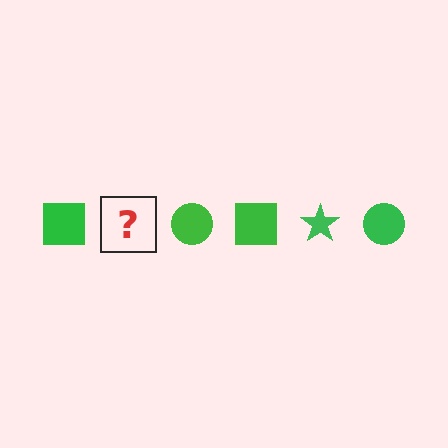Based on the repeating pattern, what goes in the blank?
The blank should be a green star.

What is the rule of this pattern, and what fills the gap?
The rule is that the pattern cycles through square, star, circle shapes in green. The gap should be filled with a green star.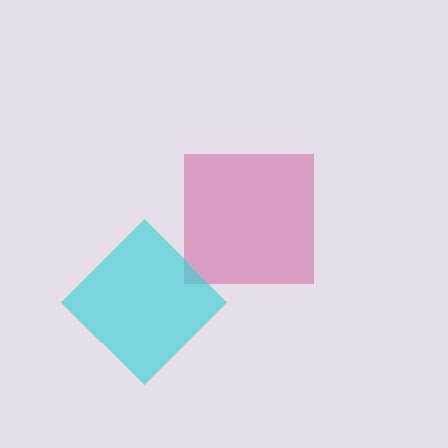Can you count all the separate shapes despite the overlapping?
Yes, there are 2 separate shapes.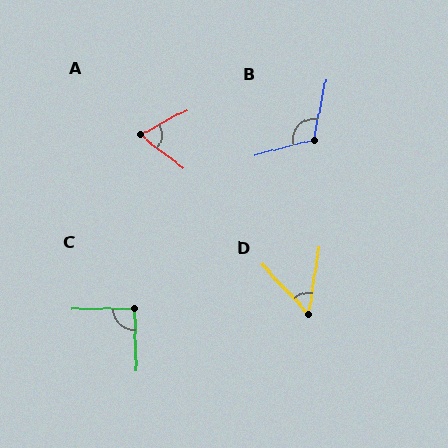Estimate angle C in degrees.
Approximately 91 degrees.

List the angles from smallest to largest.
D (53°), A (65°), C (91°), B (116°).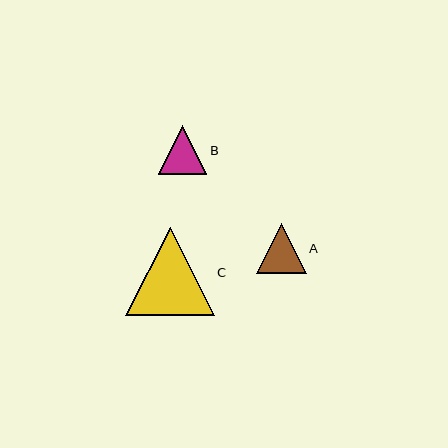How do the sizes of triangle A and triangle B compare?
Triangle A and triangle B are approximately the same size.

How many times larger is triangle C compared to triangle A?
Triangle C is approximately 1.8 times the size of triangle A.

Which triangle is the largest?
Triangle C is the largest with a size of approximately 88 pixels.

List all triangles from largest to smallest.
From largest to smallest: C, A, B.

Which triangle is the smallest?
Triangle B is the smallest with a size of approximately 49 pixels.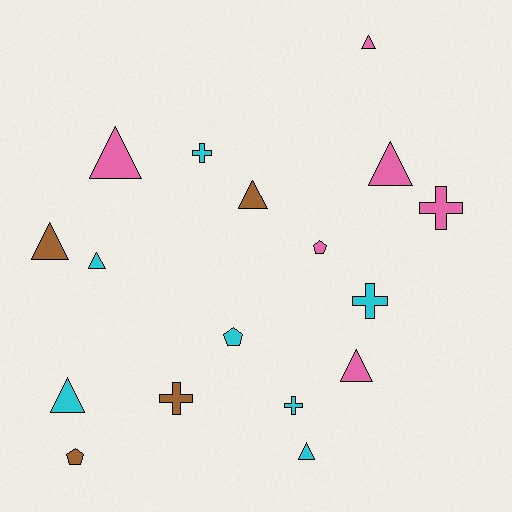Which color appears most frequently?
Cyan, with 7 objects.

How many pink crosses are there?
There is 1 pink cross.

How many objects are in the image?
There are 17 objects.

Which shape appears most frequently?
Triangle, with 9 objects.